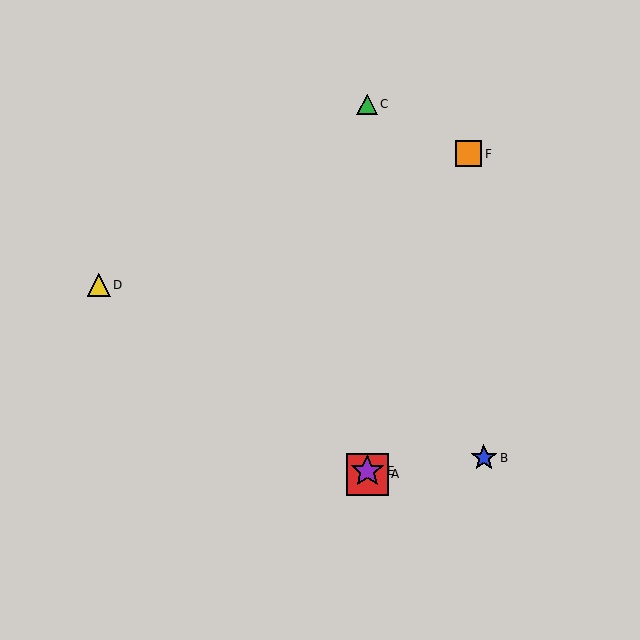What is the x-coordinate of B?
Object B is at x≈484.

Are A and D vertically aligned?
No, A is at x≈367 and D is at x≈99.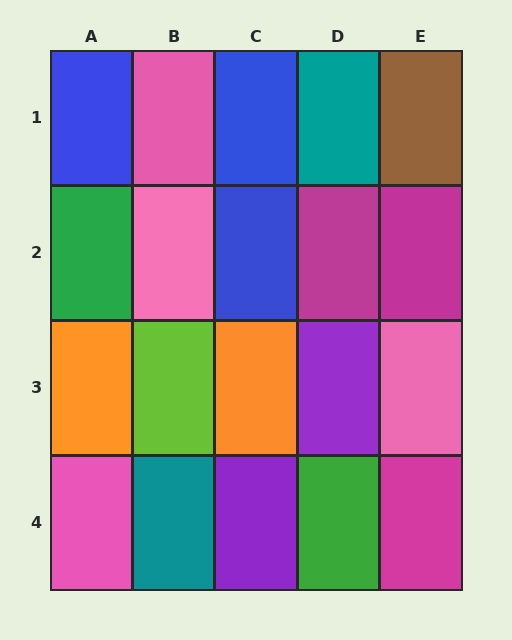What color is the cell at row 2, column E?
Magenta.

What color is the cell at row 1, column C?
Blue.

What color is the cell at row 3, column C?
Orange.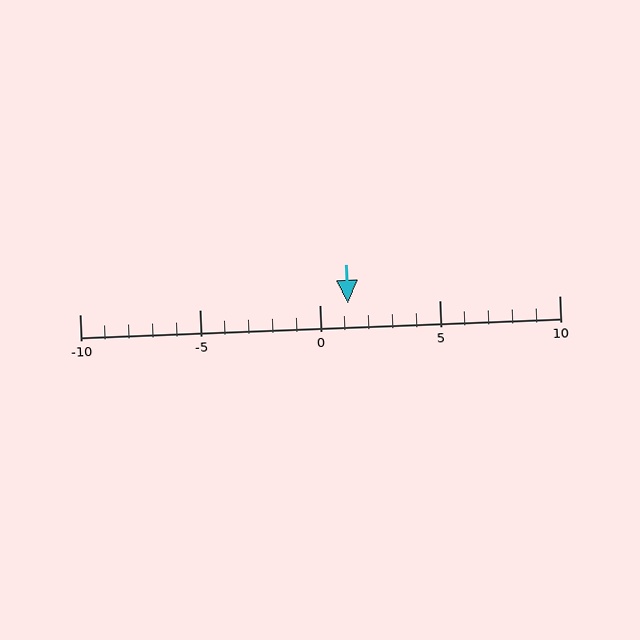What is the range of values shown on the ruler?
The ruler shows values from -10 to 10.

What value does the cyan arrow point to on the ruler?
The cyan arrow points to approximately 1.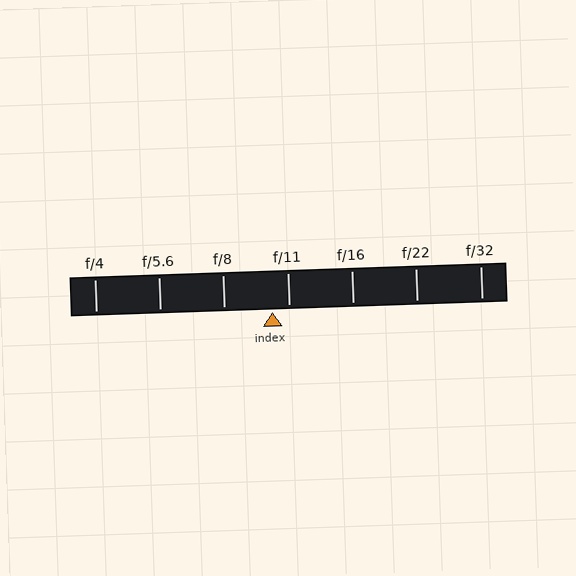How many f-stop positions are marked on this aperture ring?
There are 7 f-stop positions marked.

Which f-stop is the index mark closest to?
The index mark is closest to f/11.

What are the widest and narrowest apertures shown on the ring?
The widest aperture shown is f/4 and the narrowest is f/32.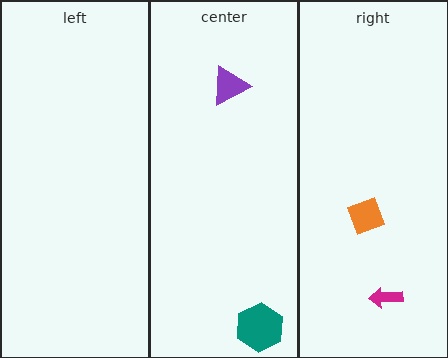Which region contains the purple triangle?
The center region.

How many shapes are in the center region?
2.